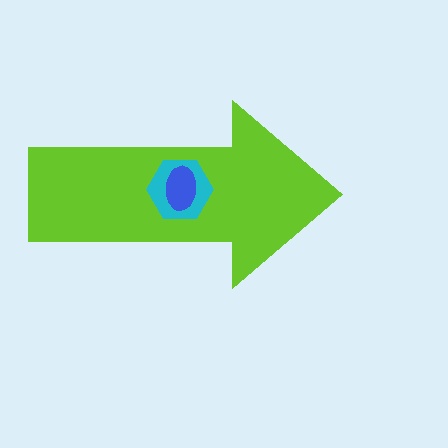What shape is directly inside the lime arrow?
The cyan hexagon.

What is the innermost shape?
The blue ellipse.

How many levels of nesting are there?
3.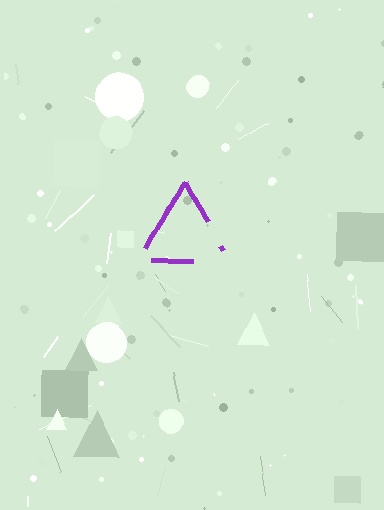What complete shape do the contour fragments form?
The contour fragments form a triangle.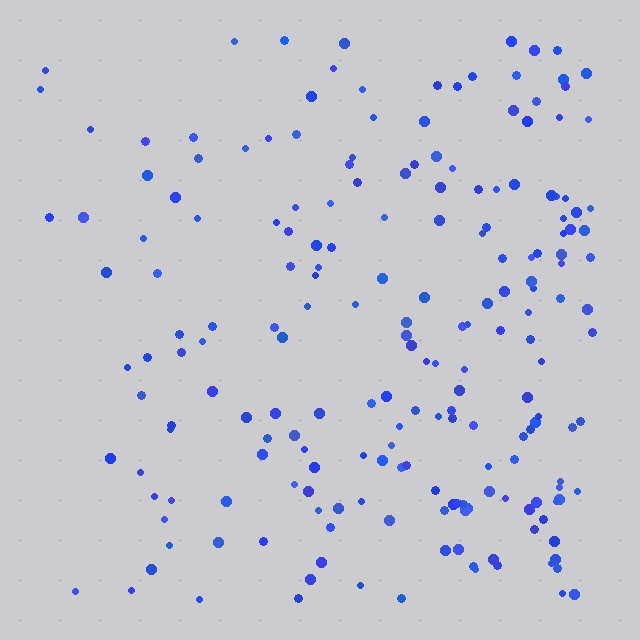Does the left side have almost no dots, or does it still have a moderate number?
Still a moderate number, just noticeably fewer than the right.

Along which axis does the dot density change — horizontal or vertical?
Horizontal.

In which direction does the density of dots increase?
From left to right, with the right side densest.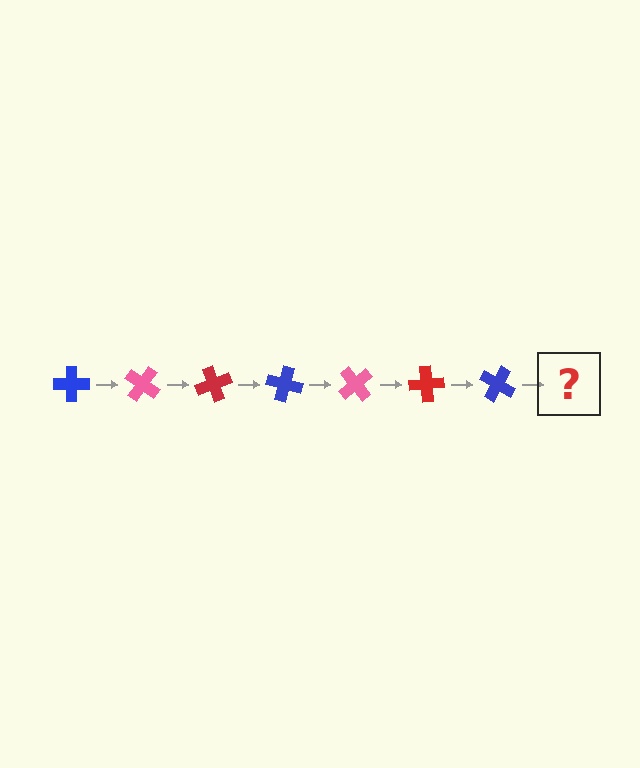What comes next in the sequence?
The next element should be a pink cross, rotated 245 degrees from the start.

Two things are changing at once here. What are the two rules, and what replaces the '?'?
The two rules are that it rotates 35 degrees each step and the color cycles through blue, pink, and red. The '?' should be a pink cross, rotated 245 degrees from the start.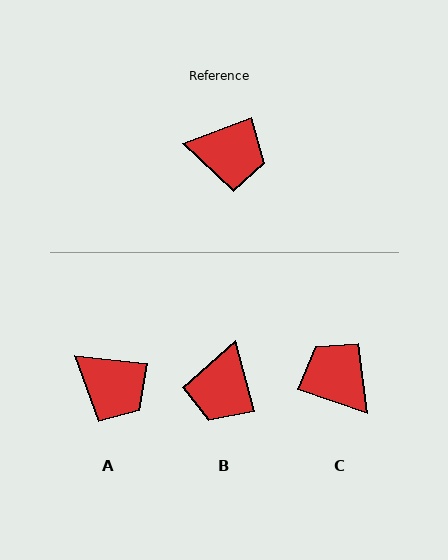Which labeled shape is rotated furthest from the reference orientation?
C, about 141 degrees away.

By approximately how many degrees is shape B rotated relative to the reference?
Approximately 95 degrees clockwise.